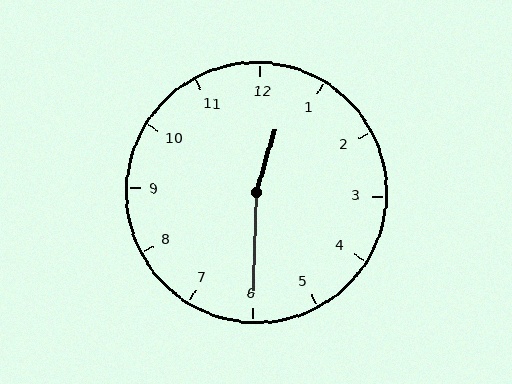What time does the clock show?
12:30.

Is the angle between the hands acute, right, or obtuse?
It is obtuse.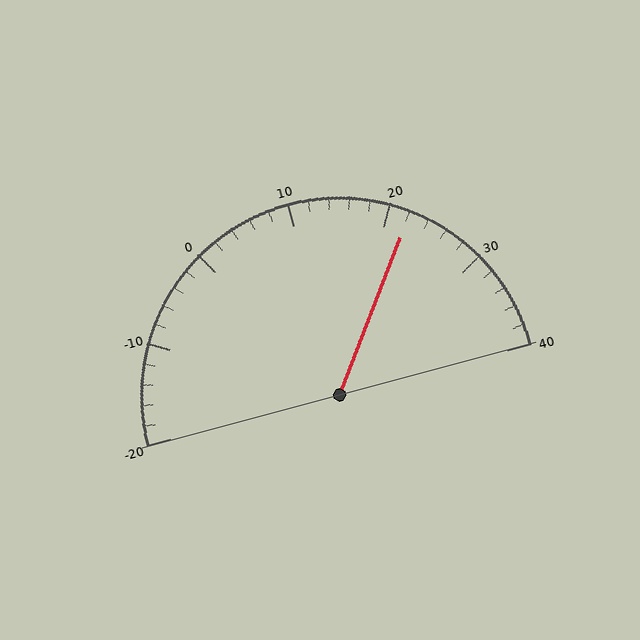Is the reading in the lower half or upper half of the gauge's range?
The reading is in the upper half of the range (-20 to 40).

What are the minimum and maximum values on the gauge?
The gauge ranges from -20 to 40.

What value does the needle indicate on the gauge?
The needle indicates approximately 22.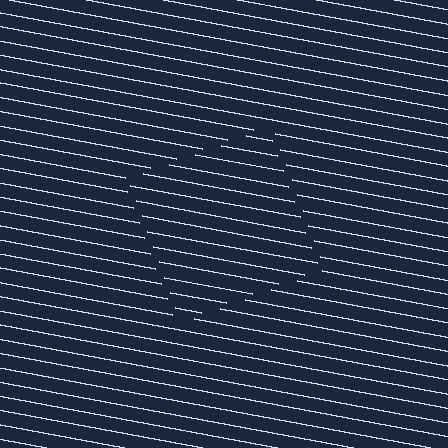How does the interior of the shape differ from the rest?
The interior of the shape contains the same grating, shifted by half a period — the contour is defined by the phase discontinuity where line-ends from the inner and outer gratings abut.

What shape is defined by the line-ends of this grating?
An illusory square. The interior of the shape contains the same grating, shifted by half a period — the contour is defined by the phase discontinuity where line-ends from the inner and outer gratings abut.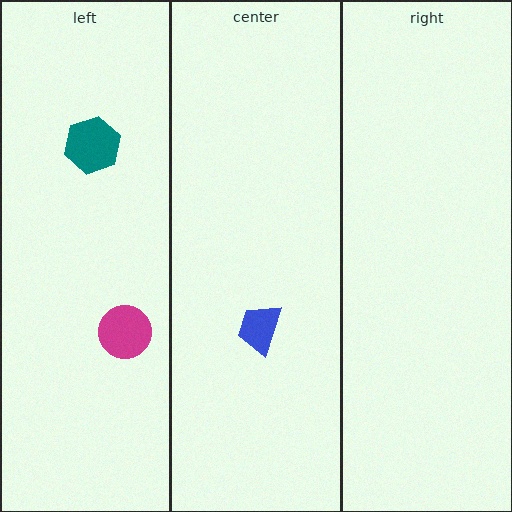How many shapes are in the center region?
1.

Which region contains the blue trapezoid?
The center region.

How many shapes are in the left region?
2.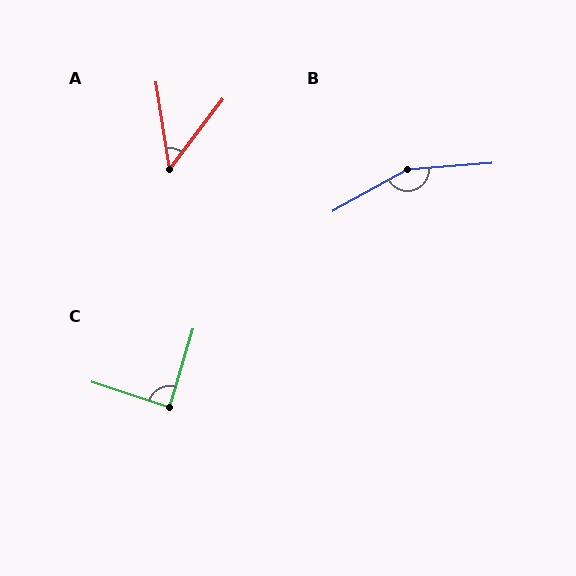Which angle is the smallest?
A, at approximately 46 degrees.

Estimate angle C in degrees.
Approximately 89 degrees.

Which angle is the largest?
B, at approximately 155 degrees.